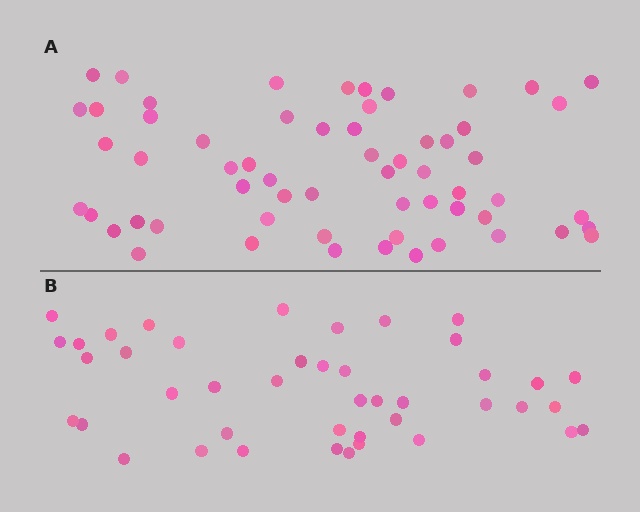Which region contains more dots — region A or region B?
Region A (the top region) has more dots.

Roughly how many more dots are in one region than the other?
Region A has approximately 15 more dots than region B.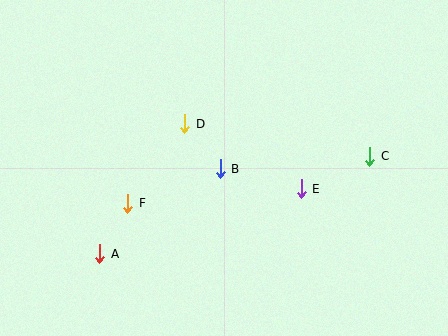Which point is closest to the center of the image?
Point B at (220, 169) is closest to the center.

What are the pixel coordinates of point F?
Point F is at (128, 203).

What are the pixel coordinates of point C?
Point C is at (370, 156).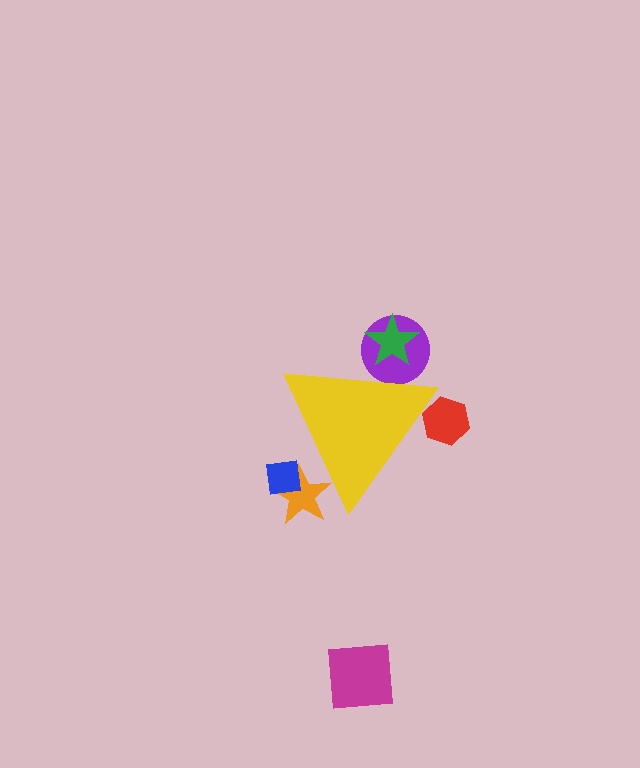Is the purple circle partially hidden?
Yes, the purple circle is partially hidden behind the yellow triangle.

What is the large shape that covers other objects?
A yellow triangle.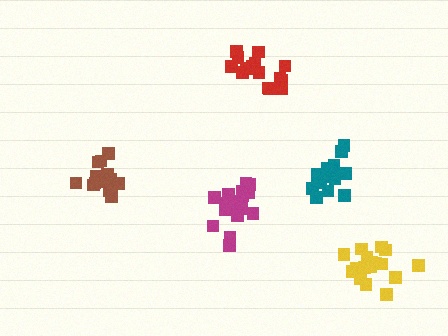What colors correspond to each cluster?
The clusters are colored: red, yellow, magenta, teal, brown.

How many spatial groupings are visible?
There are 5 spatial groupings.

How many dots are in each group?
Group 1: 15 dots, Group 2: 18 dots, Group 3: 18 dots, Group 4: 15 dots, Group 5: 14 dots (80 total).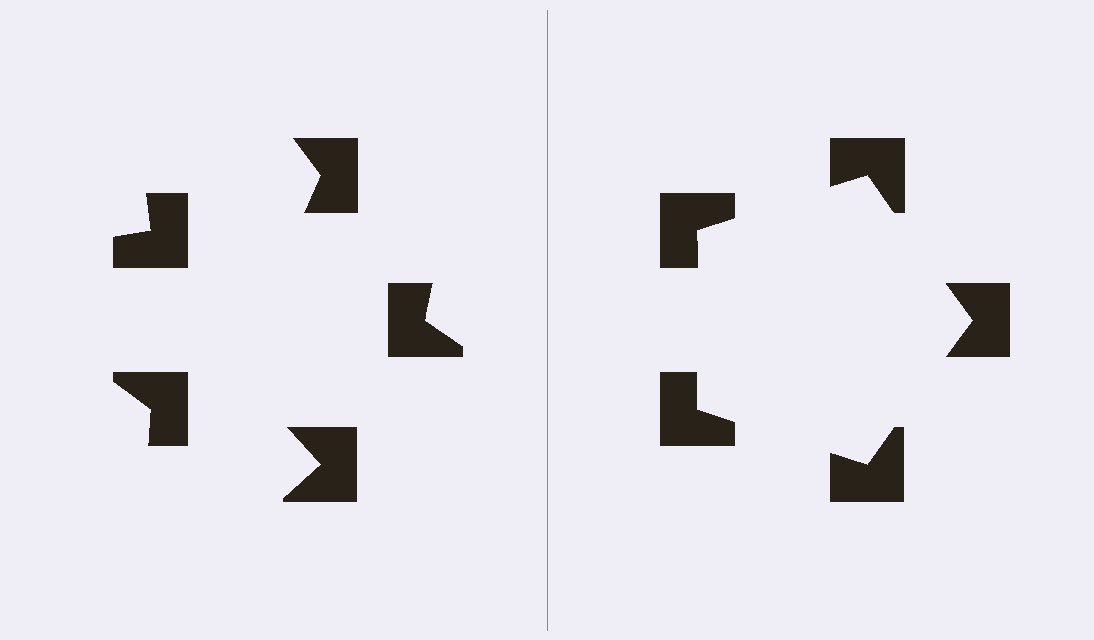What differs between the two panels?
The notched squares are positioned identically on both sides; only the wedge orientations differ. On the right they align to a pentagon; on the left they are misaligned.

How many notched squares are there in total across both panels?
10 — 5 on each side.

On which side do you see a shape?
An illusory pentagon appears on the right side. On the left side the wedge cuts are rotated, so no coherent shape forms.